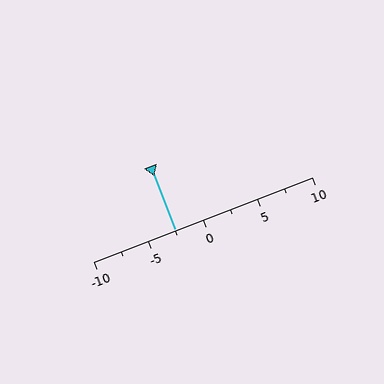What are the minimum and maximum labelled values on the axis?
The axis runs from -10 to 10.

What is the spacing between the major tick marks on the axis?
The major ticks are spaced 5 apart.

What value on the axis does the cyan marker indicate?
The marker indicates approximately -2.5.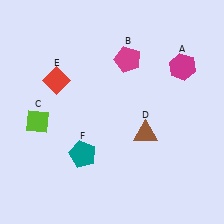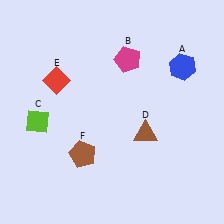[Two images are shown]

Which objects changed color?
A changed from magenta to blue. F changed from teal to brown.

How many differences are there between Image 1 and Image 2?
There are 2 differences between the two images.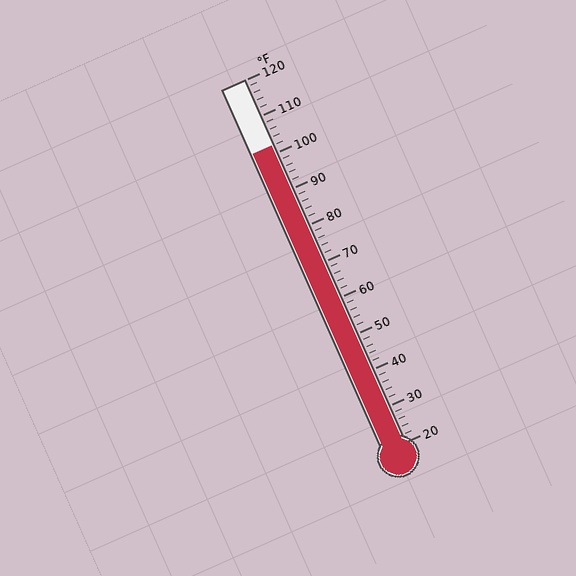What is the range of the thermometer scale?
The thermometer scale ranges from 20°F to 120°F.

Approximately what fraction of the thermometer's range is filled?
The thermometer is filled to approximately 80% of its range.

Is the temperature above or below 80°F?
The temperature is above 80°F.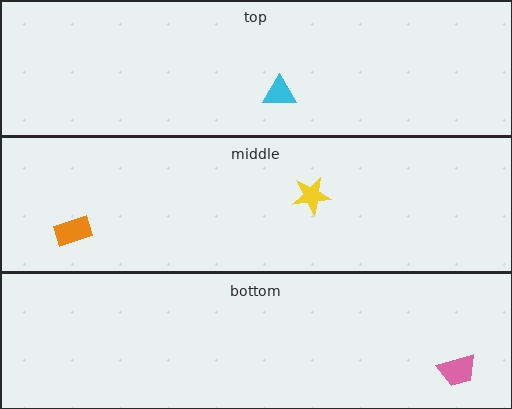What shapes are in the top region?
The cyan triangle.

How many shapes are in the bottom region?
1.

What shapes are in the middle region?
The yellow star, the orange rectangle.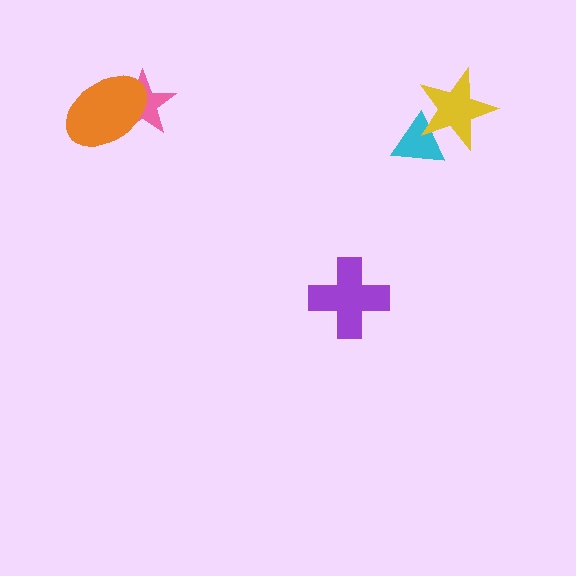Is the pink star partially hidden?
Yes, it is partially covered by another shape.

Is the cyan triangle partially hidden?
Yes, it is partially covered by another shape.